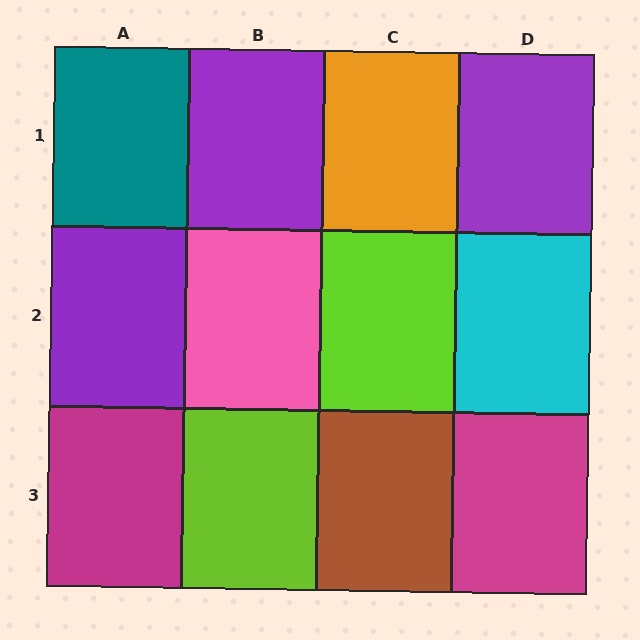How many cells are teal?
1 cell is teal.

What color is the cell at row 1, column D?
Purple.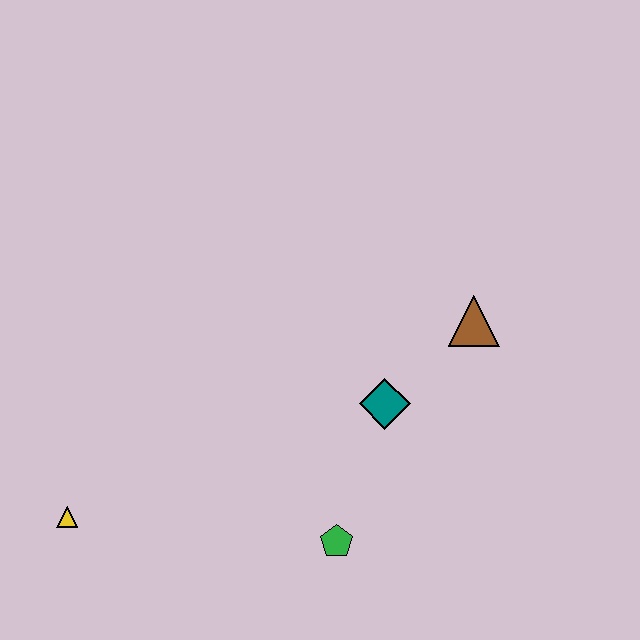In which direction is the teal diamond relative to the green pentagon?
The teal diamond is above the green pentagon.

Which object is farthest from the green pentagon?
The yellow triangle is farthest from the green pentagon.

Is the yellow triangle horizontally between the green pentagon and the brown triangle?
No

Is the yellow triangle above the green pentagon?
Yes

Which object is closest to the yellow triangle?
The green pentagon is closest to the yellow triangle.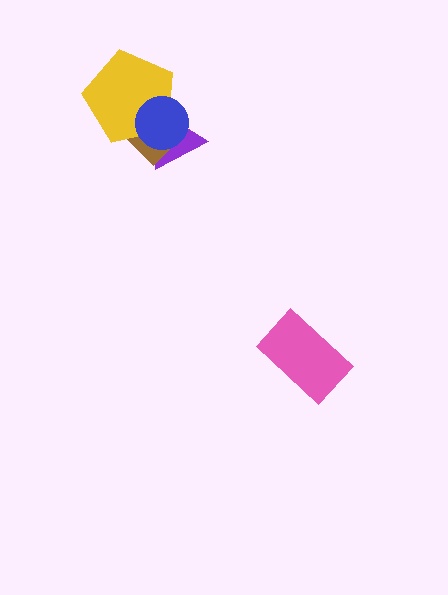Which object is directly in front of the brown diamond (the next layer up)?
The yellow pentagon is directly in front of the brown diamond.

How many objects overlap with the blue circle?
3 objects overlap with the blue circle.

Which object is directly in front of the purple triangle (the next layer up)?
The brown diamond is directly in front of the purple triangle.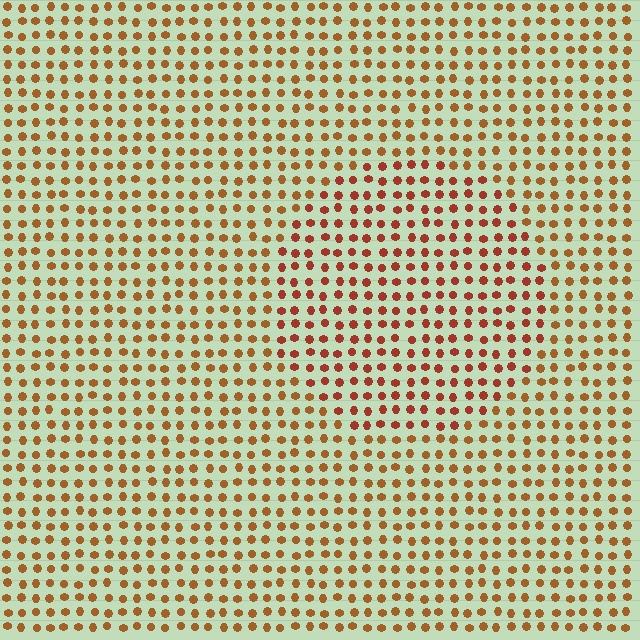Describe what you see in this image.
The image is filled with small brown elements in a uniform arrangement. A circle-shaped region is visible where the elements are tinted to a slightly different hue, forming a subtle color boundary.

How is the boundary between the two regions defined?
The boundary is defined purely by a slight shift in hue (about 22 degrees). Spacing, size, and orientation are identical on both sides.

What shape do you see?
I see a circle.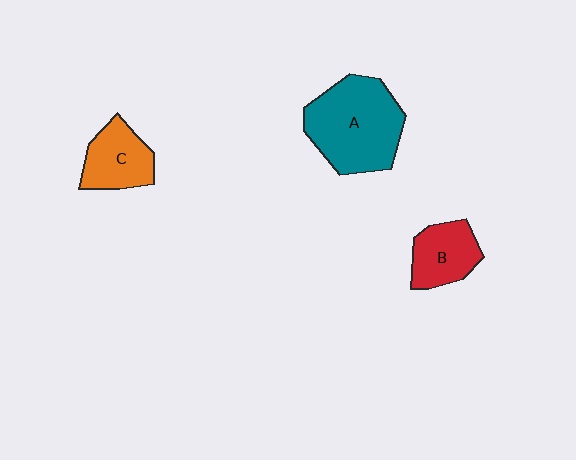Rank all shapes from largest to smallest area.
From largest to smallest: A (teal), C (orange), B (red).